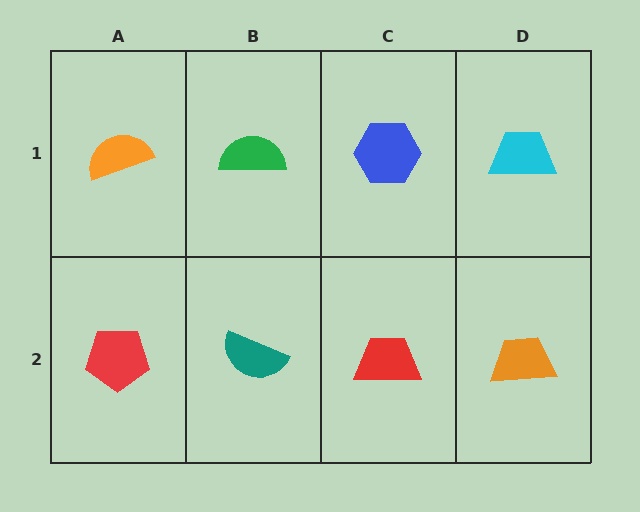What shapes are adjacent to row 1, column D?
An orange trapezoid (row 2, column D), a blue hexagon (row 1, column C).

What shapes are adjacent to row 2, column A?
An orange semicircle (row 1, column A), a teal semicircle (row 2, column B).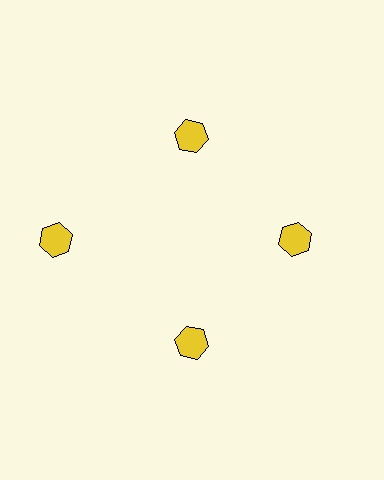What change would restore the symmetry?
The symmetry would be restored by moving it inward, back onto the ring so that all 4 hexagons sit at equal angles and equal distance from the center.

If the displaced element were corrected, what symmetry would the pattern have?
It would have 4-fold rotational symmetry — the pattern would map onto itself every 90 degrees.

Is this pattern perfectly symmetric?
No. The 4 yellow hexagons are arranged in a ring, but one element near the 9 o'clock position is pushed outward from the center, breaking the 4-fold rotational symmetry.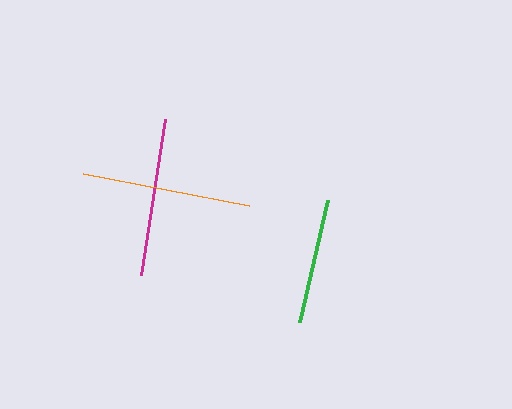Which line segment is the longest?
The orange line is the longest at approximately 170 pixels.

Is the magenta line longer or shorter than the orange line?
The orange line is longer than the magenta line.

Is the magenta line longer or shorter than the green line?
The magenta line is longer than the green line.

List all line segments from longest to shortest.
From longest to shortest: orange, magenta, green.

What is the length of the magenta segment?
The magenta segment is approximately 158 pixels long.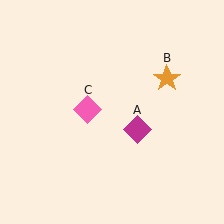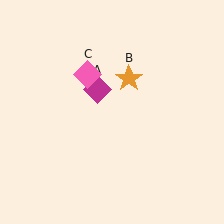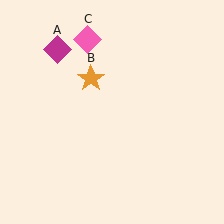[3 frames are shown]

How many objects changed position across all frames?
3 objects changed position: magenta diamond (object A), orange star (object B), pink diamond (object C).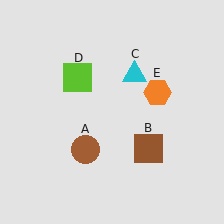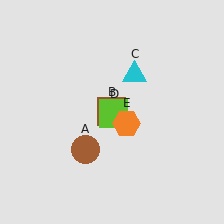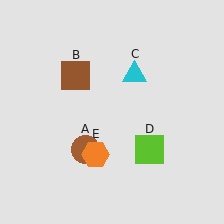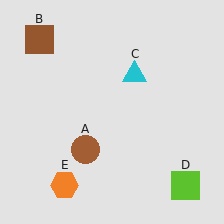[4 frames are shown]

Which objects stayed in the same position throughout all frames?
Brown circle (object A) and cyan triangle (object C) remained stationary.